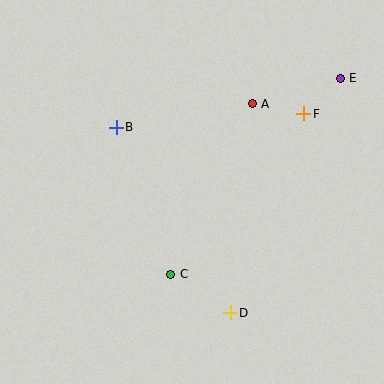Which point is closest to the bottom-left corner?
Point C is closest to the bottom-left corner.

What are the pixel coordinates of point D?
Point D is at (230, 313).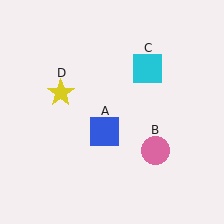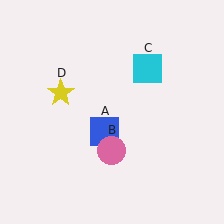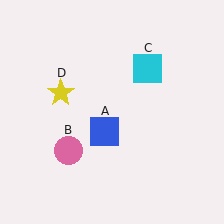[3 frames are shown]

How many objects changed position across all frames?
1 object changed position: pink circle (object B).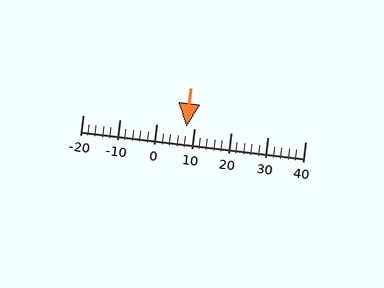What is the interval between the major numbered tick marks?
The major tick marks are spaced 10 units apart.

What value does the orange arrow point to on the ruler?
The orange arrow points to approximately 8.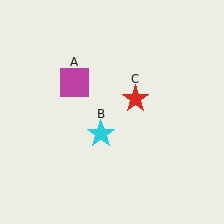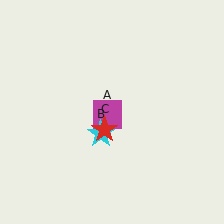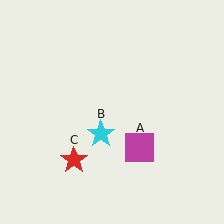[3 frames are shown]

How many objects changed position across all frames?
2 objects changed position: magenta square (object A), red star (object C).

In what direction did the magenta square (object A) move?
The magenta square (object A) moved down and to the right.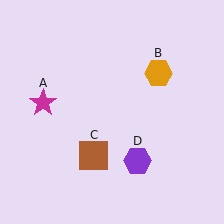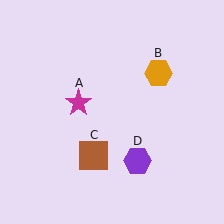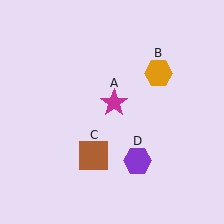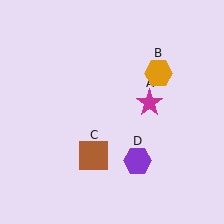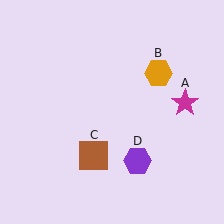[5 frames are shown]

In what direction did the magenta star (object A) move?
The magenta star (object A) moved right.